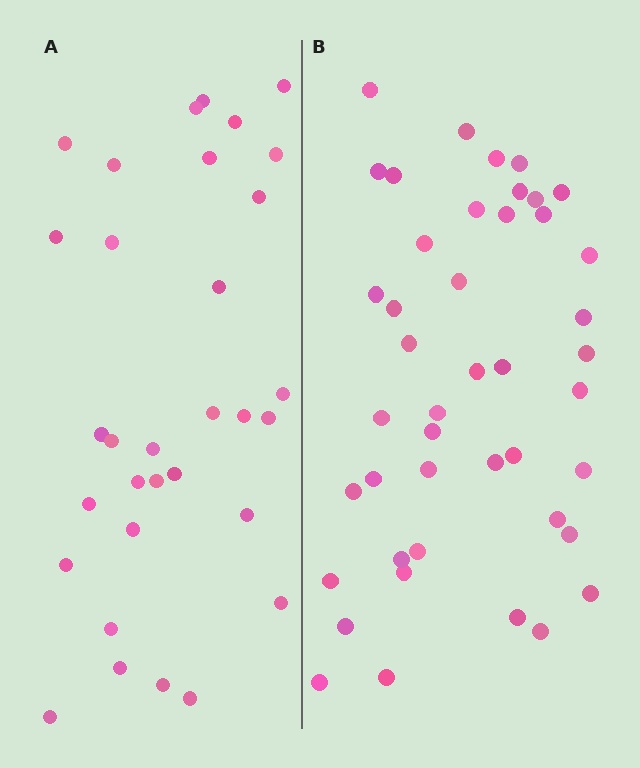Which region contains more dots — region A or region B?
Region B (the right region) has more dots.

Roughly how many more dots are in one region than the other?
Region B has roughly 12 or so more dots than region A.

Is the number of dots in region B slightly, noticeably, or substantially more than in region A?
Region B has noticeably more, but not dramatically so. The ratio is roughly 1.4 to 1.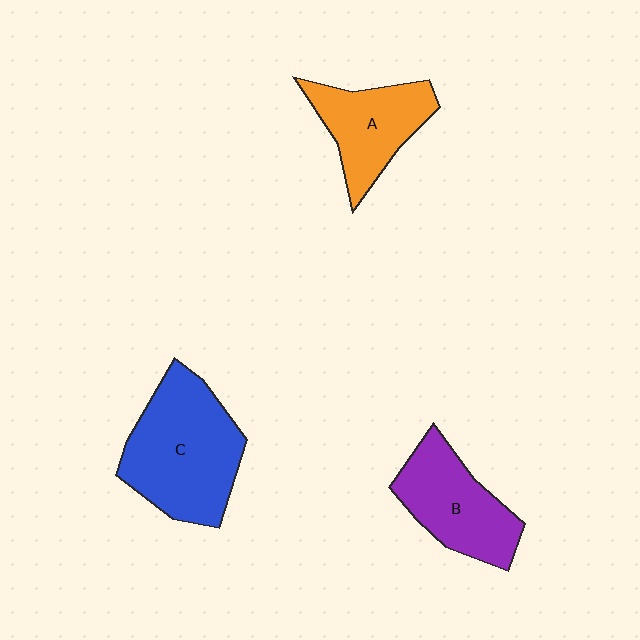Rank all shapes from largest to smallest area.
From largest to smallest: C (blue), B (purple), A (orange).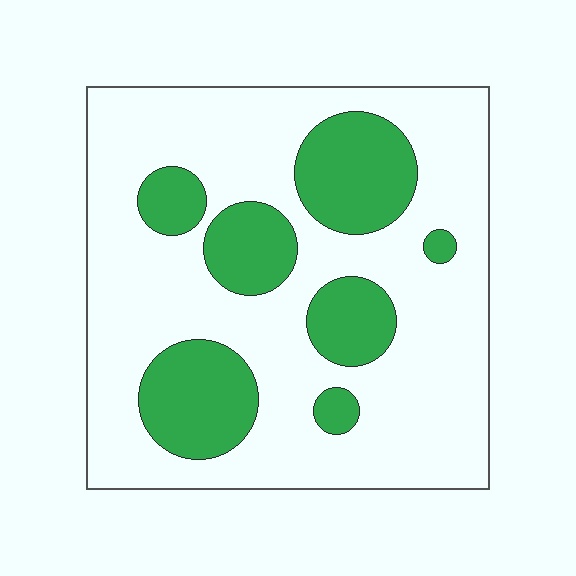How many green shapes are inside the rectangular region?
7.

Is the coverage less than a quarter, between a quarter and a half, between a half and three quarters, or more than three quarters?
Between a quarter and a half.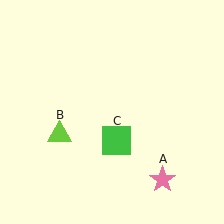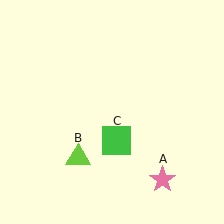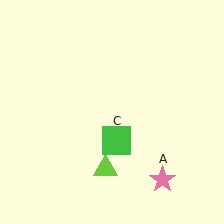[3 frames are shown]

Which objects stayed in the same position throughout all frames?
Pink star (object A) and green square (object C) remained stationary.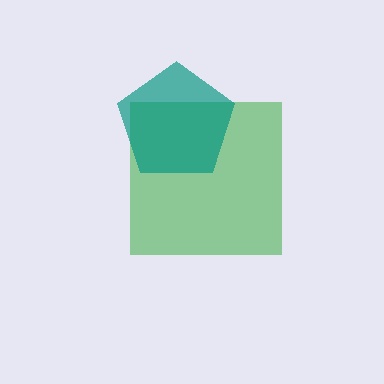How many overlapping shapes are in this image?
There are 2 overlapping shapes in the image.